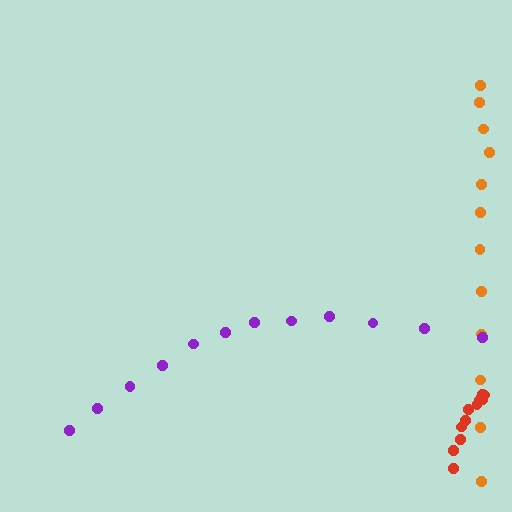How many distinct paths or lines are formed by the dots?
There are 3 distinct paths.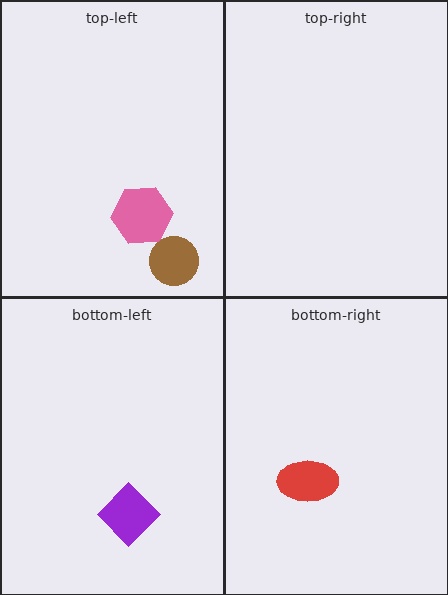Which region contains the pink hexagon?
The top-left region.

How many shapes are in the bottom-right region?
1.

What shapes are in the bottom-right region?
The red ellipse.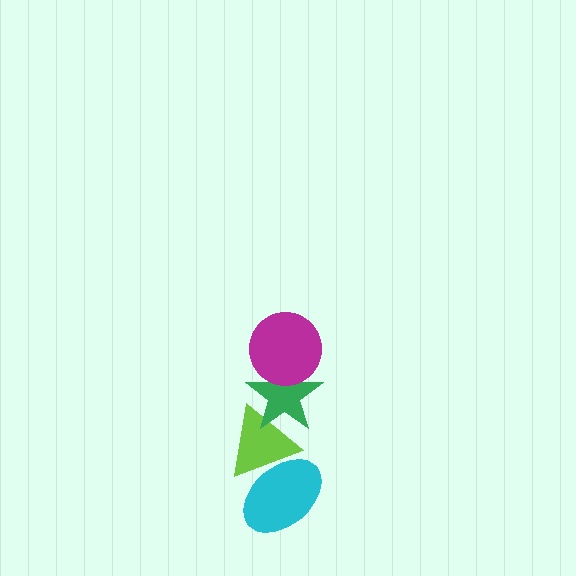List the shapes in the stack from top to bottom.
From top to bottom: the magenta circle, the green star, the lime triangle, the cyan ellipse.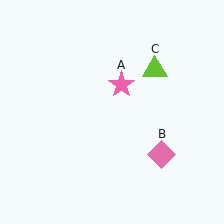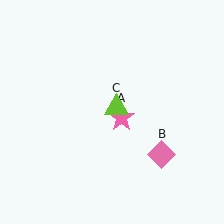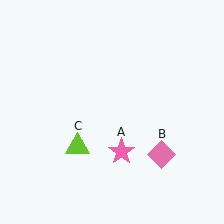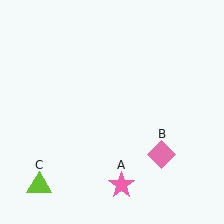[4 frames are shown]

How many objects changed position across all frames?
2 objects changed position: pink star (object A), lime triangle (object C).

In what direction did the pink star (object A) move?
The pink star (object A) moved down.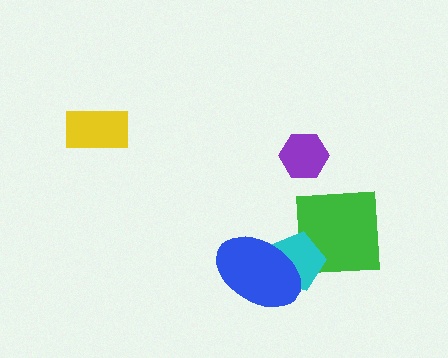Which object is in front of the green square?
The cyan pentagon is in front of the green square.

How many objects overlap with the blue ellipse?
1 object overlaps with the blue ellipse.